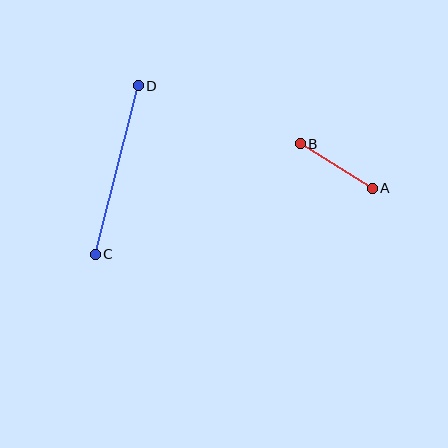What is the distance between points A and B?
The distance is approximately 85 pixels.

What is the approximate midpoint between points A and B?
The midpoint is at approximately (336, 166) pixels.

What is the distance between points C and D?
The distance is approximately 174 pixels.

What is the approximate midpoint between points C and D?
The midpoint is at approximately (117, 170) pixels.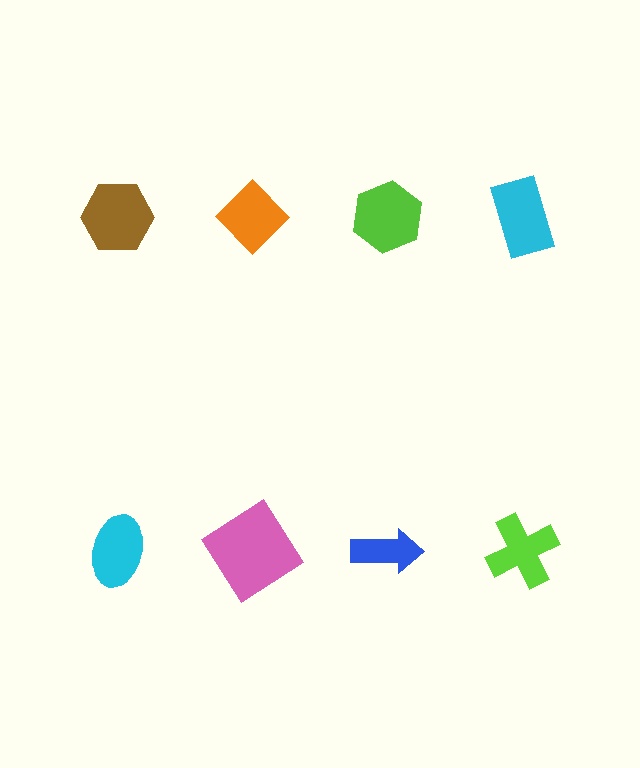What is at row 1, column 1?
A brown hexagon.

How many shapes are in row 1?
4 shapes.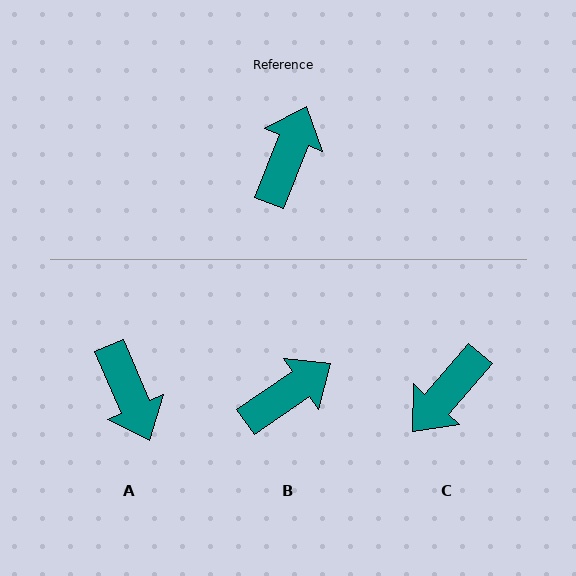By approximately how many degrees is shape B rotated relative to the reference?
Approximately 34 degrees clockwise.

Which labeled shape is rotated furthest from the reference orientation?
C, about 160 degrees away.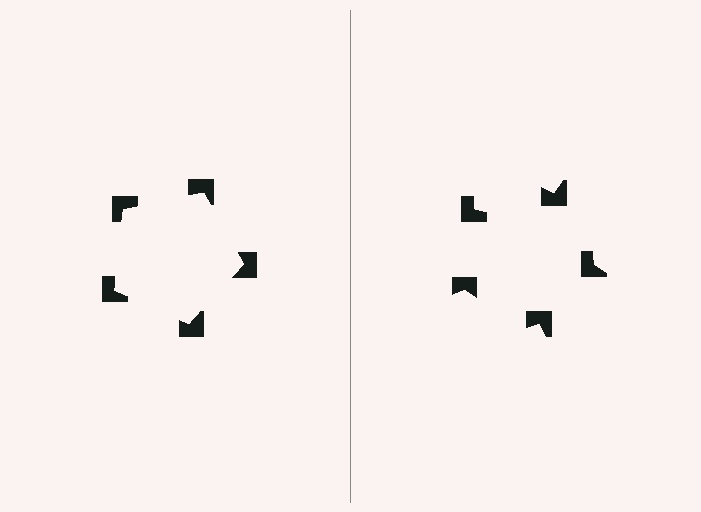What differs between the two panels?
The notched squares are positioned identically on both sides; only the wedge orientations differ. On the left they align to a pentagon; on the right they are misaligned.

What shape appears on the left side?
An illusory pentagon.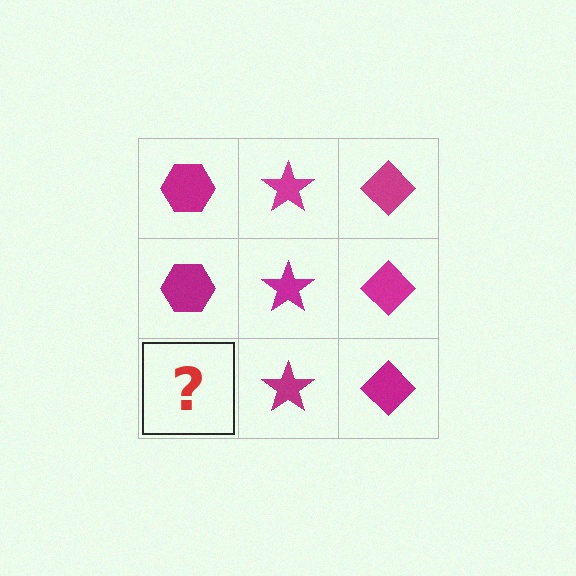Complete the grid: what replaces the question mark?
The question mark should be replaced with a magenta hexagon.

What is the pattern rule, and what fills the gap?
The rule is that each column has a consistent shape. The gap should be filled with a magenta hexagon.